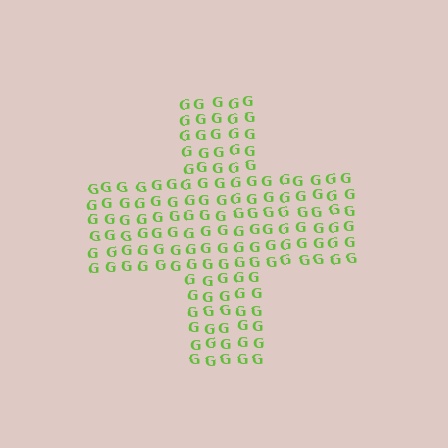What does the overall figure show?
The overall figure shows a cross.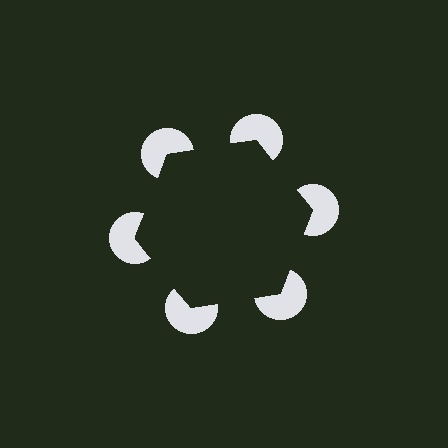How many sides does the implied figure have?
6 sides.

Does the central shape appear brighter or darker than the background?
It typically appears slightly darker than the background, even though no actual brightness change is drawn.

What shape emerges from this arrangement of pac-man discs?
An illusory hexagon — its edges are inferred from the aligned wedge cuts in the pac-man discs, not physically drawn.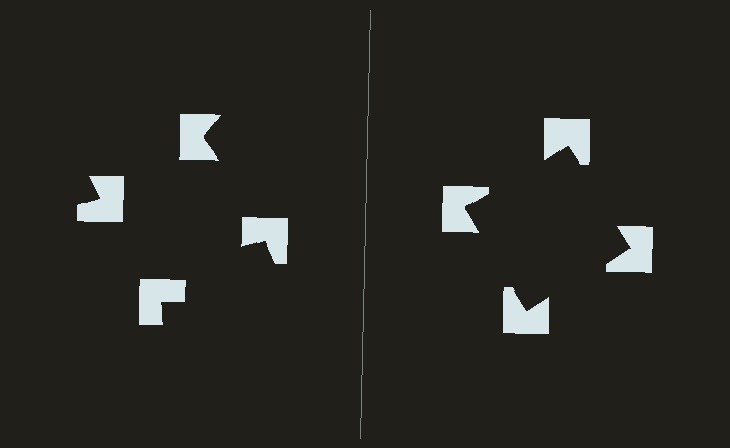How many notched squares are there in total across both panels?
8 — 4 on each side.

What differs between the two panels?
The notched squares are positioned identically on both sides; only the wedge orientations differ. On the right they align to a square; on the left they are misaligned.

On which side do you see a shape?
An illusory square appears on the right side. On the left side the wedge cuts are rotated, so no coherent shape forms.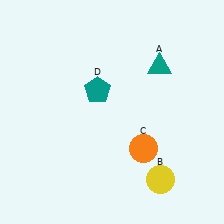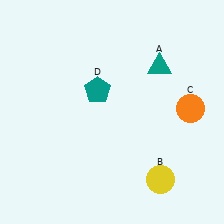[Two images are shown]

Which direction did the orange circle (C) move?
The orange circle (C) moved right.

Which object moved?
The orange circle (C) moved right.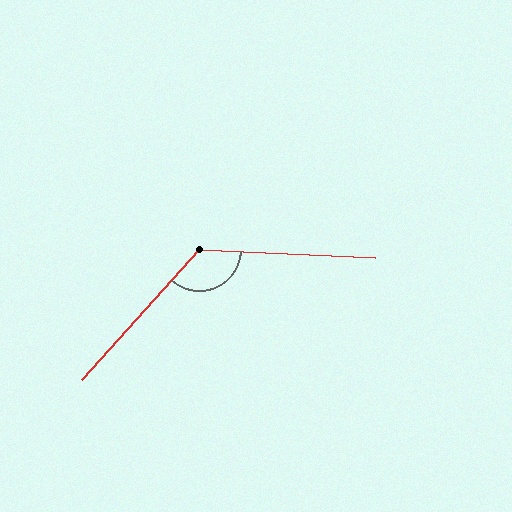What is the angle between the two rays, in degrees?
Approximately 129 degrees.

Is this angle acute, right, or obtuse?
It is obtuse.